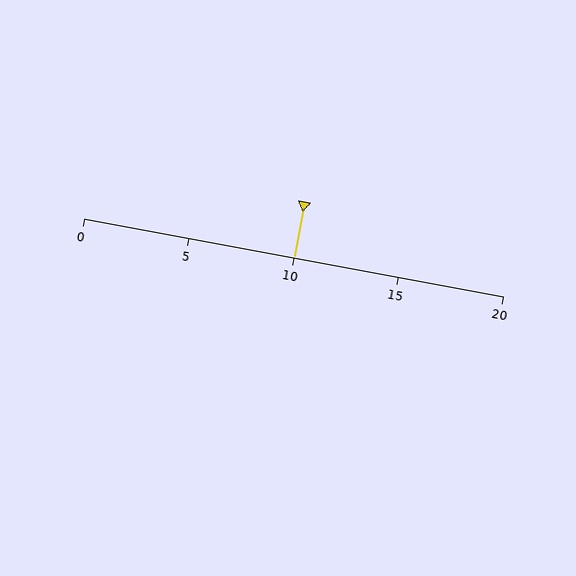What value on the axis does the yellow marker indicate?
The marker indicates approximately 10.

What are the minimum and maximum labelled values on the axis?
The axis runs from 0 to 20.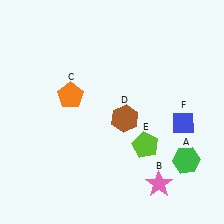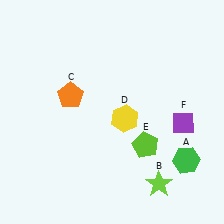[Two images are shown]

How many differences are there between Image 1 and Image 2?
There are 3 differences between the two images.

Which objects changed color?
B changed from pink to lime. D changed from brown to yellow. F changed from blue to purple.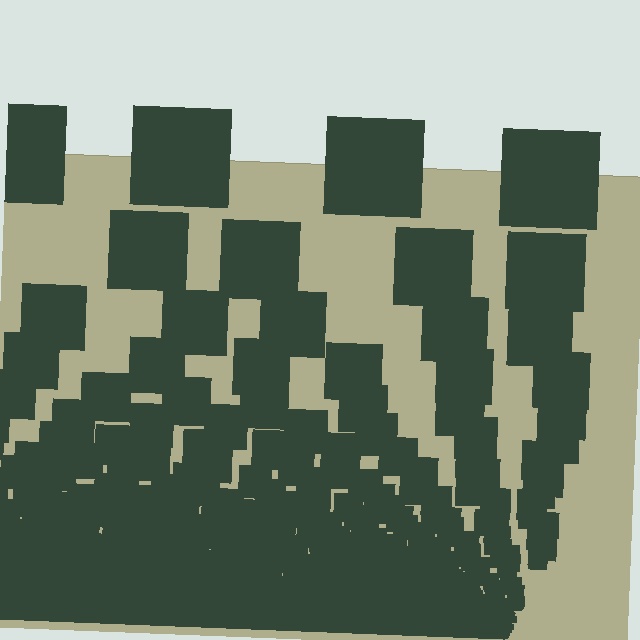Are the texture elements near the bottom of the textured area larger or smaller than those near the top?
Smaller. The gradient is inverted — elements near the bottom are smaller and denser.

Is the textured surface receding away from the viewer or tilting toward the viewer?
The surface appears to tilt toward the viewer. Texture elements get larger and sparser toward the top.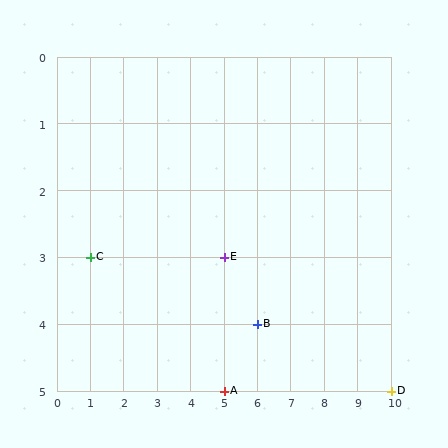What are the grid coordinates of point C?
Point C is at grid coordinates (1, 3).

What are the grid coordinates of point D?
Point D is at grid coordinates (10, 5).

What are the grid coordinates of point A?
Point A is at grid coordinates (5, 5).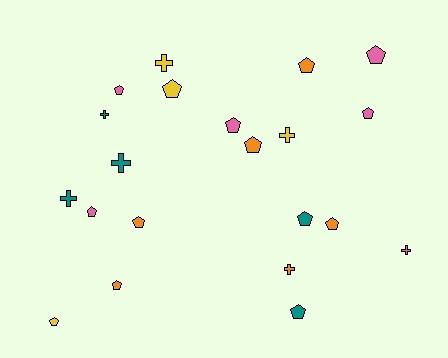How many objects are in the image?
There are 21 objects.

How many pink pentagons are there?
There are 5 pink pentagons.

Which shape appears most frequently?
Pentagon, with 14 objects.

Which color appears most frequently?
Pink, with 6 objects.